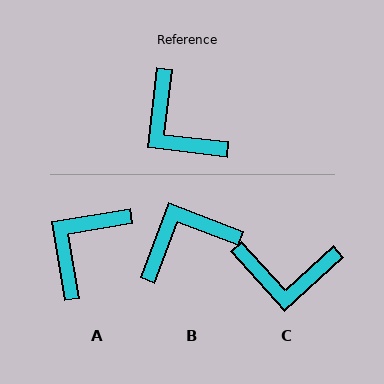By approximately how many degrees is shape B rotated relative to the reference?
Approximately 104 degrees clockwise.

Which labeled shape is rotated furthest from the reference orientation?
B, about 104 degrees away.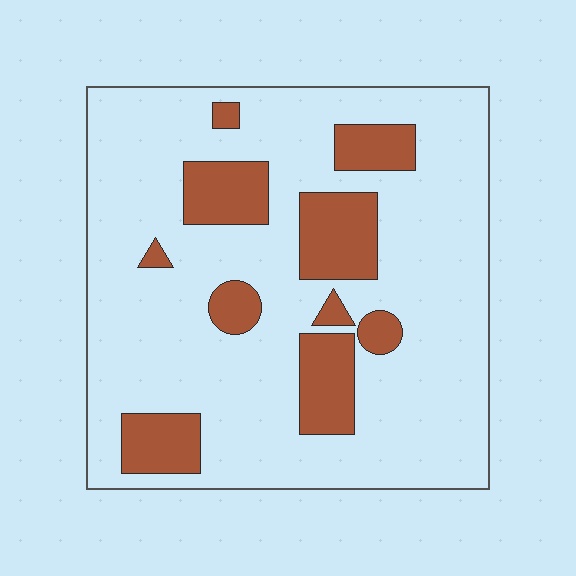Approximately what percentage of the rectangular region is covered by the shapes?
Approximately 20%.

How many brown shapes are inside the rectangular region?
10.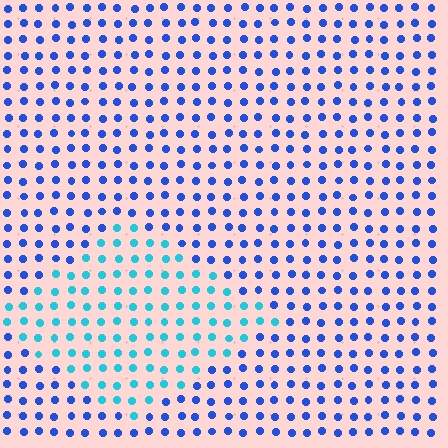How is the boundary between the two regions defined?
The boundary is defined purely by a slight shift in hue (about 39 degrees). Spacing, size, and orientation are identical on both sides.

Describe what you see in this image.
The image is filled with small blue elements in a uniform arrangement. A diamond-shaped region is visible where the elements are tinted to a slightly different hue, forming a subtle color boundary.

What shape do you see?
I see a diamond.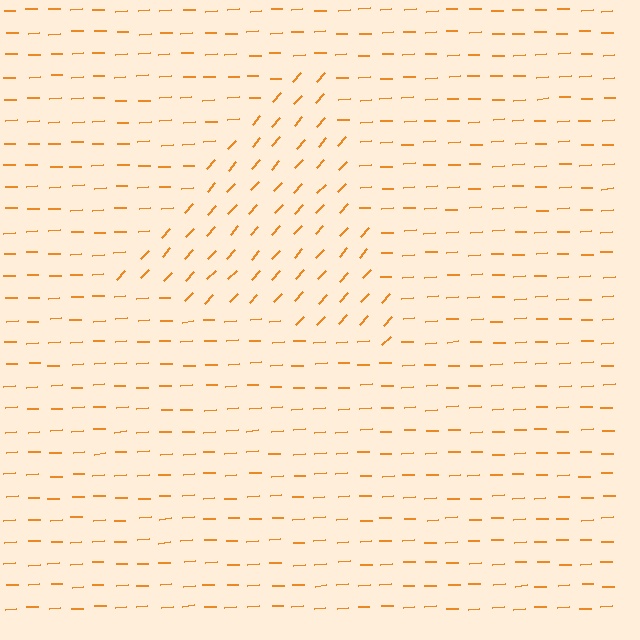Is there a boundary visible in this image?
Yes, there is a texture boundary formed by a change in line orientation.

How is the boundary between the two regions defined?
The boundary is defined purely by a change in line orientation (approximately 45 degrees difference). All lines are the same color and thickness.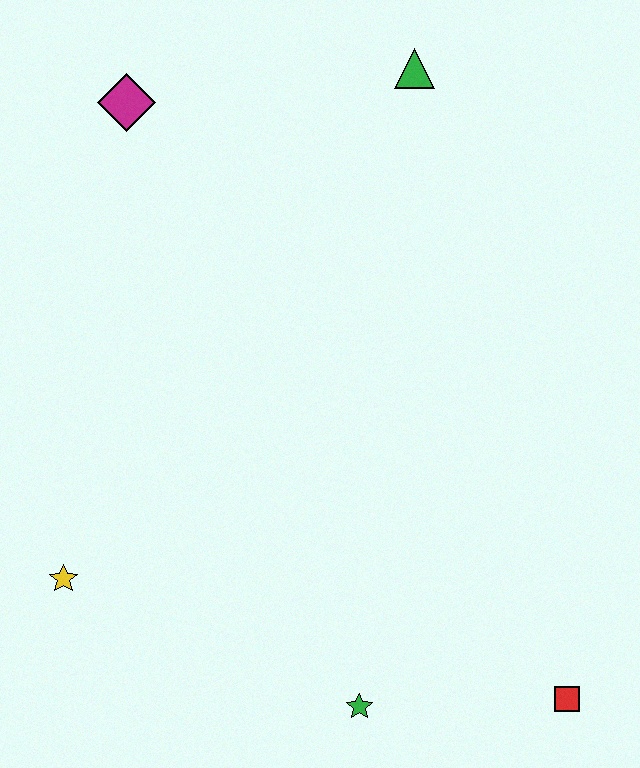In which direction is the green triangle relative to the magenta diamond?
The green triangle is to the right of the magenta diamond.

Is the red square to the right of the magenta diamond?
Yes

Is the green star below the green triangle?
Yes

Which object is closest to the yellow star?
The green star is closest to the yellow star.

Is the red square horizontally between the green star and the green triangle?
No